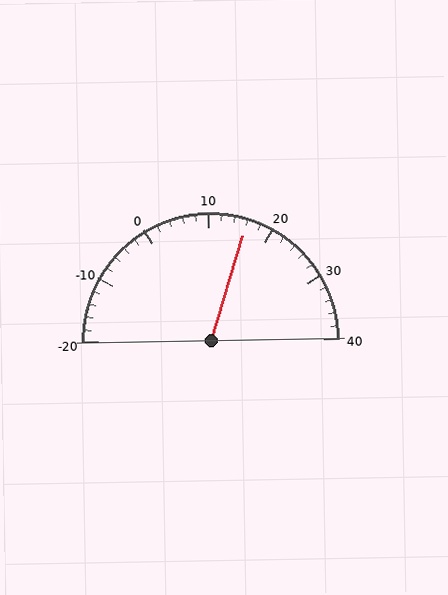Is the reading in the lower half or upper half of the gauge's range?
The reading is in the upper half of the range (-20 to 40).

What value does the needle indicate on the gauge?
The needle indicates approximately 16.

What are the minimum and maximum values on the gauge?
The gauge ranges from -20 to 40.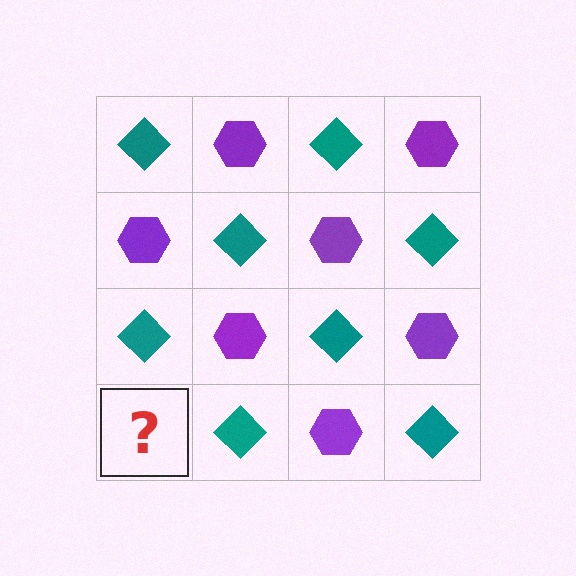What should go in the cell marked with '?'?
The missing cell should contain a purple hexagon.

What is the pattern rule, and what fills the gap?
The rule is that it alternates teal diamond and purple hexagon in a checkerboard pattern. The gap should be filled with a purple hexagon.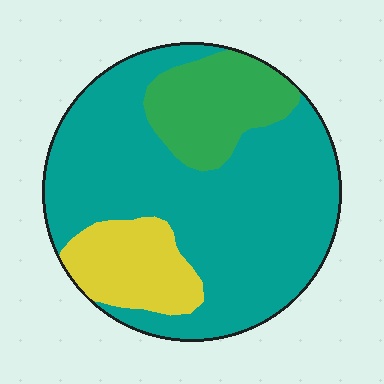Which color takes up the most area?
Teal, at roughly 70%.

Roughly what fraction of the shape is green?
Green covers 17% of the shape.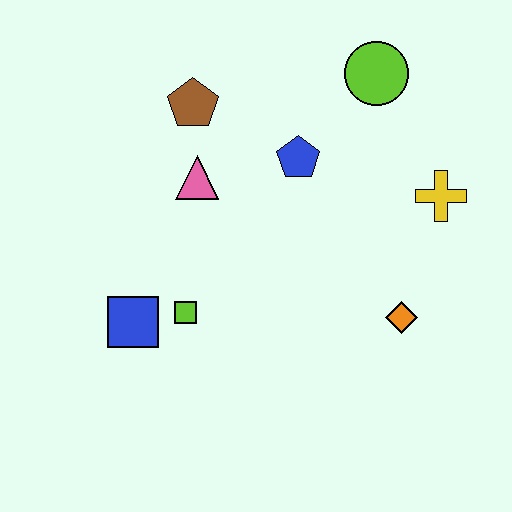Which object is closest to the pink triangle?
The brown pentagon is closest to the pink triangle.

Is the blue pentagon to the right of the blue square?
Yes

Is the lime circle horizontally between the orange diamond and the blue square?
Yes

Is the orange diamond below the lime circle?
Yes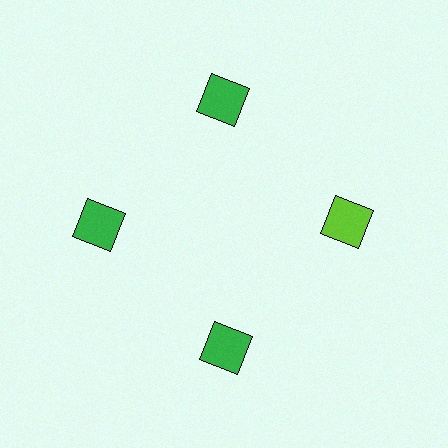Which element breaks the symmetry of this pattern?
The lime square at roughly the 3 o'clock position breaks the symmetry. All other shapes are green squares.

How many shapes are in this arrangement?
There are 4 shapes arranged in a ring pattern.